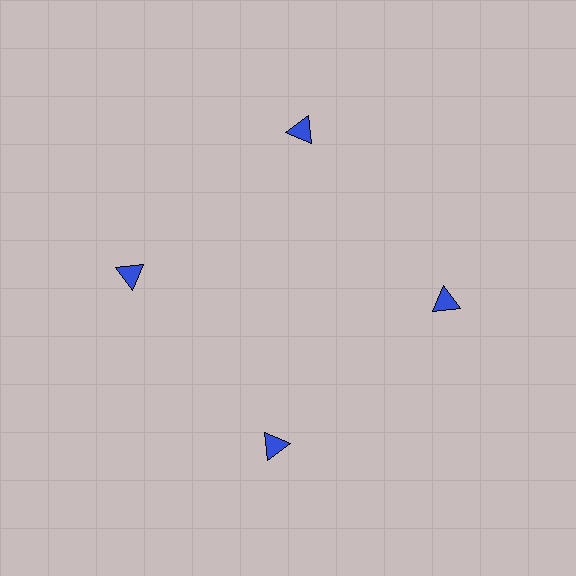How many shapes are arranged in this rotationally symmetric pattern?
There are 4 shapes, arranged in 4 groups of 1.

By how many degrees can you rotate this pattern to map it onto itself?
The pattern maps onto itself every 90 degrees of rotation.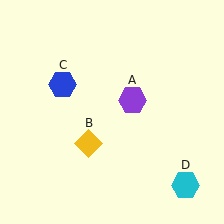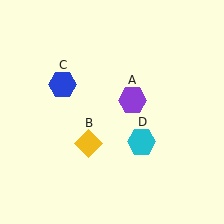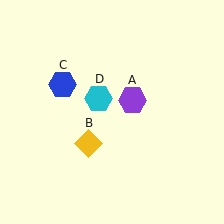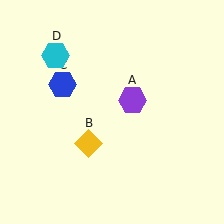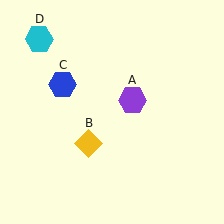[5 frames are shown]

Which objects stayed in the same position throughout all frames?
Purple hexagon (object A) and yellow diamond (object B) and blue hexagon (object C) remained stationary.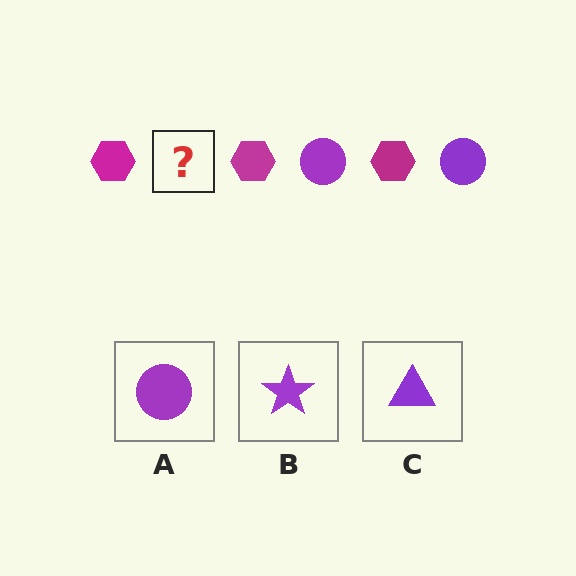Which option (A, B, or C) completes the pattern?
A.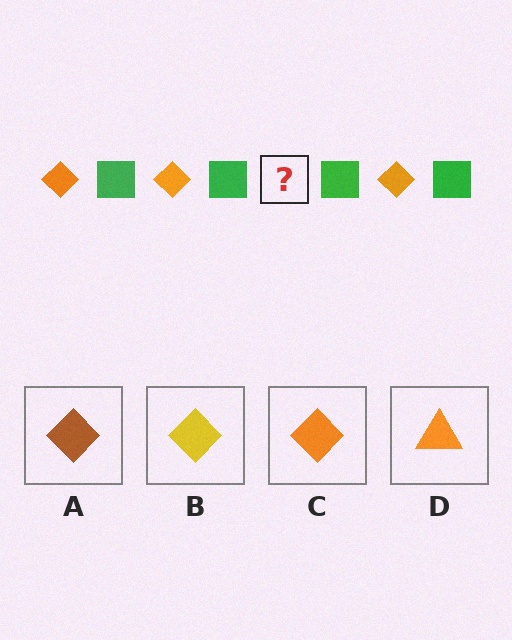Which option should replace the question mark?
Option C.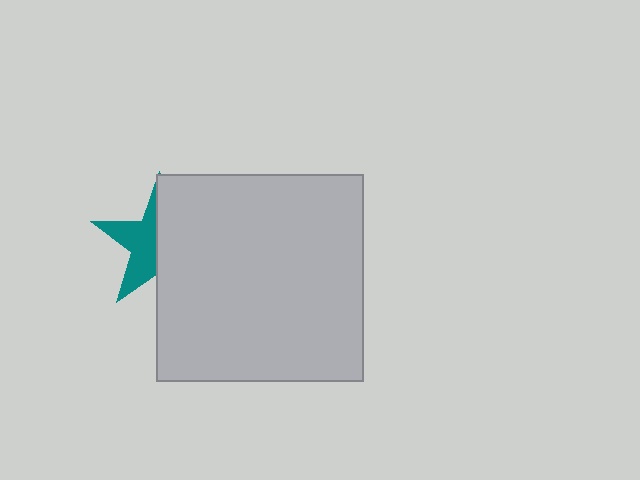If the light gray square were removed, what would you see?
You would see the complete teal star.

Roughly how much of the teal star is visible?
A small part of it is visible (roughly 44%).